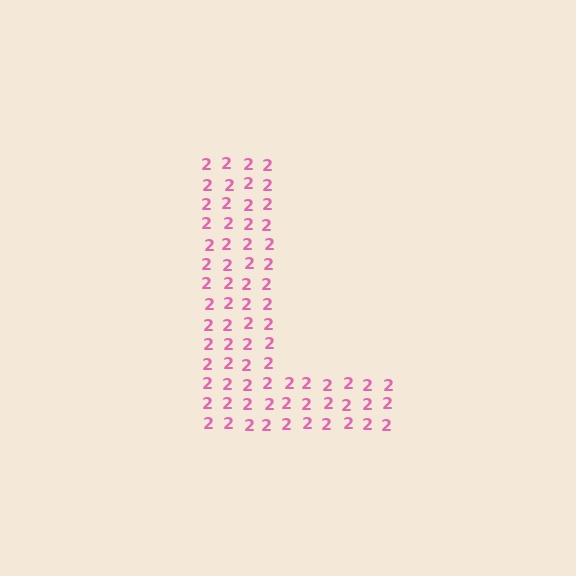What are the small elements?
The small elements are digit 2's.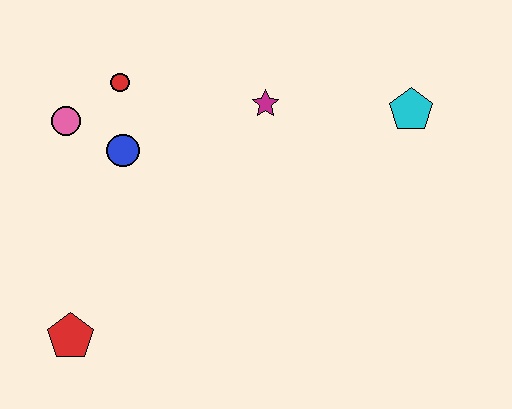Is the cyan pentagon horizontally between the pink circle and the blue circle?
No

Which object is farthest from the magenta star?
The red pentagon is farthest from the magenta star.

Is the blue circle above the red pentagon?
Yes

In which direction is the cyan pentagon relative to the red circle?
The cyan pentagon is to the right of the red circle.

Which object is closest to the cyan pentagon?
The magenta star is closest to the cyan pentagon.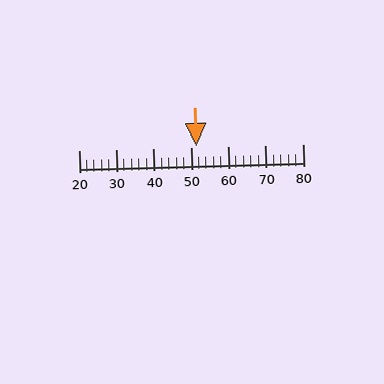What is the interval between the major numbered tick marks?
The major tick marks are spaced 10 units apart.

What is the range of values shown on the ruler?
The ruler shows values from 20 to 80.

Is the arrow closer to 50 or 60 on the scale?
The arrow is closer to 50.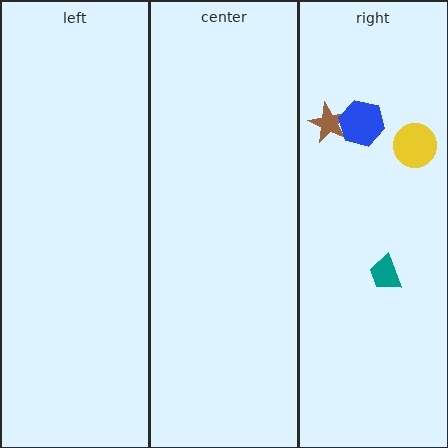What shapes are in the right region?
The yellow circle, the brown star, the blue hexagon, the teal trapezoid.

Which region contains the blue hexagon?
The right region.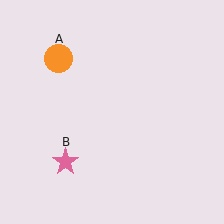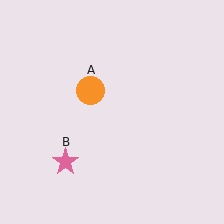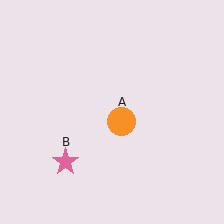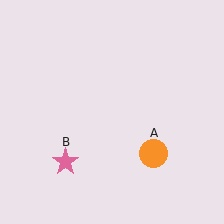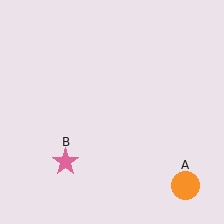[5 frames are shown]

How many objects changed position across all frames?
1 object changed position: orange circle (object A).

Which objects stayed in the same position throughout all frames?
Pink star (object B) remained stationary.